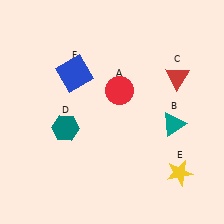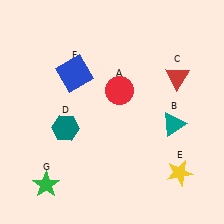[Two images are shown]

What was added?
A green star (G) was added in Image 2.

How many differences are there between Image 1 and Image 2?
There is 1 difference between the two images.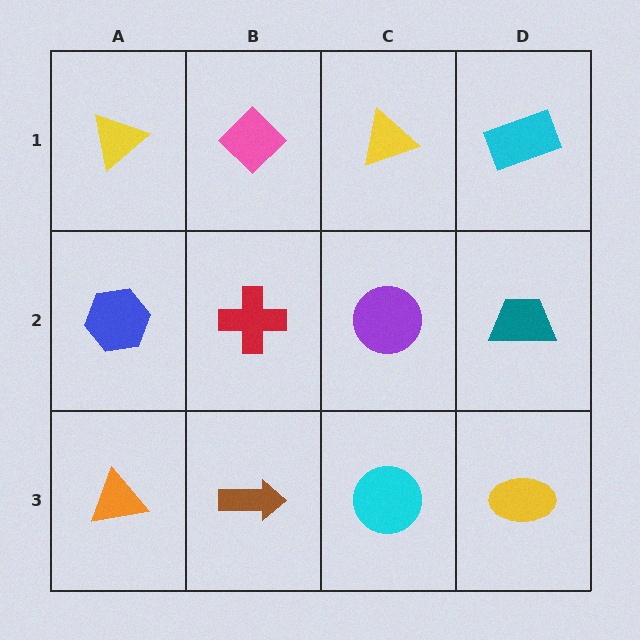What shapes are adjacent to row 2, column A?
A yellow triangle (row 1, column A), an orange triangle (row 3, column A), a red cross (row 2, column B).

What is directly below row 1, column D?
A teal trapezoid.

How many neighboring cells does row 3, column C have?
3.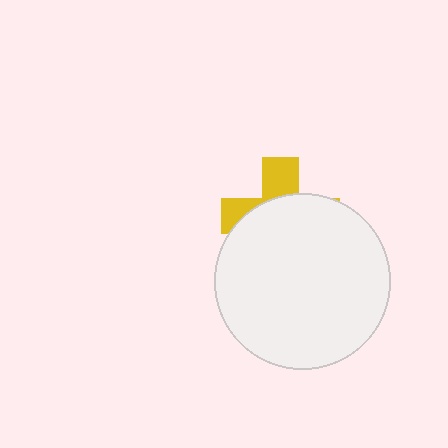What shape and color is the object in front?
The object in front is a white circle.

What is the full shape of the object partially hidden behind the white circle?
The partially hidden object is a yellow cross.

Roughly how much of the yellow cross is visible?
A small part of it is visible (roughly 32%).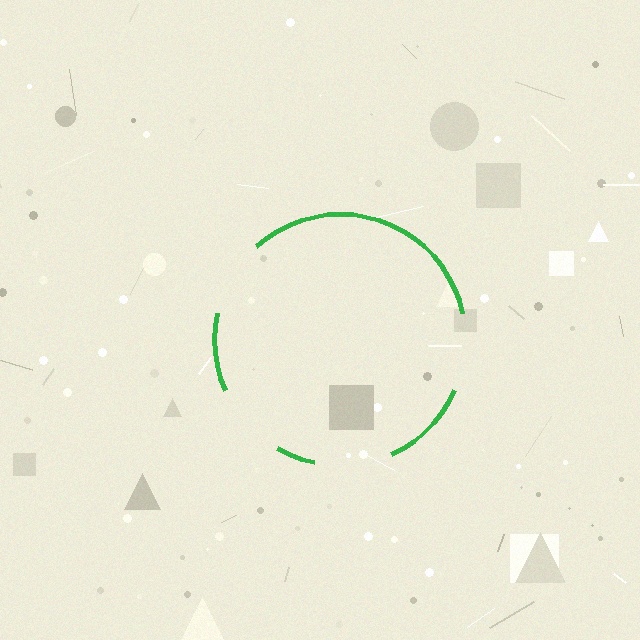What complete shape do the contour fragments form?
The contour fragments form a circle.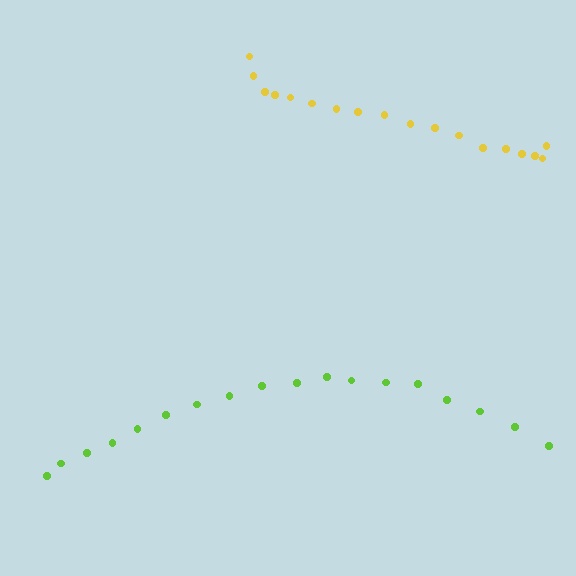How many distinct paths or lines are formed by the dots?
There are 2 distinct paths.